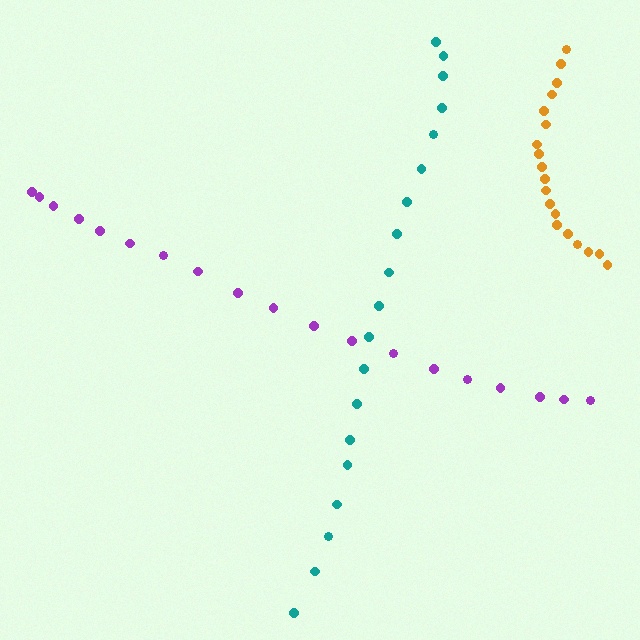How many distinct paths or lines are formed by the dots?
There are 3 distinct paths.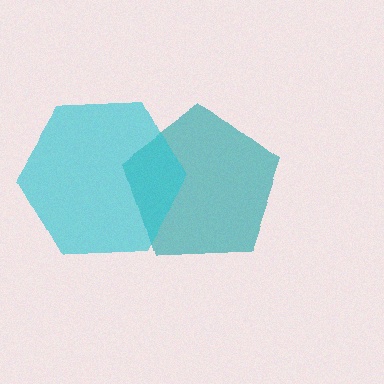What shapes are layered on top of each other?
The layered shapes are: a teal pentagon, a cyan hexagon.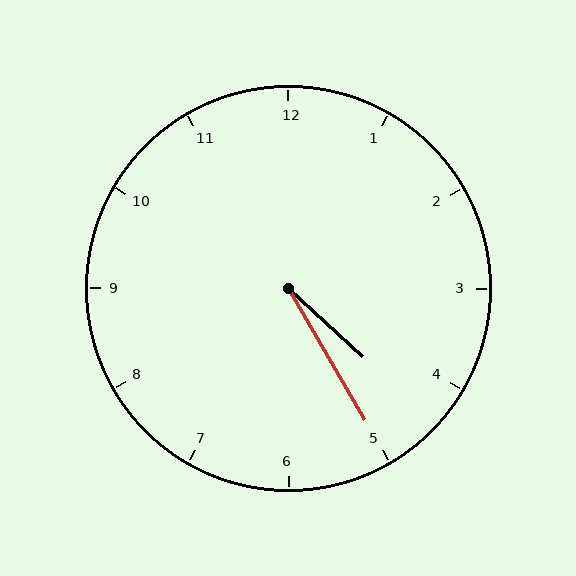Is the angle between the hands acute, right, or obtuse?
It is acute.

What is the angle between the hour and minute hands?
Approximately 18 degrees.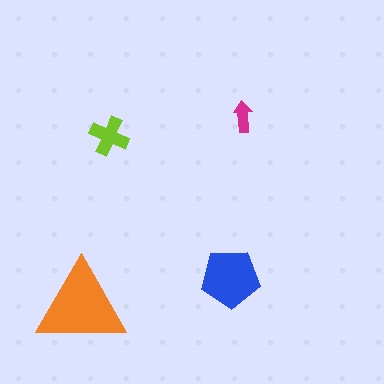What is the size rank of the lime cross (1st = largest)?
3rd.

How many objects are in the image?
There are 4 objects in the image.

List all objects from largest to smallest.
The orange triangle, the blue pentagon, the lime cross, the magenta arrow.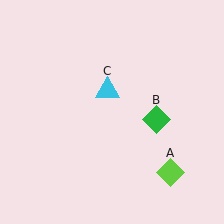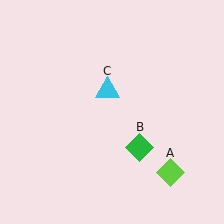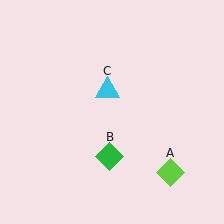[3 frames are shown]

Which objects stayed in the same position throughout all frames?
Lime diamond (object A) and cyan triangle (object C) remained stationary.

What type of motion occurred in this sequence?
The green diamond (object B) rotated clockwise around the center of the scene.